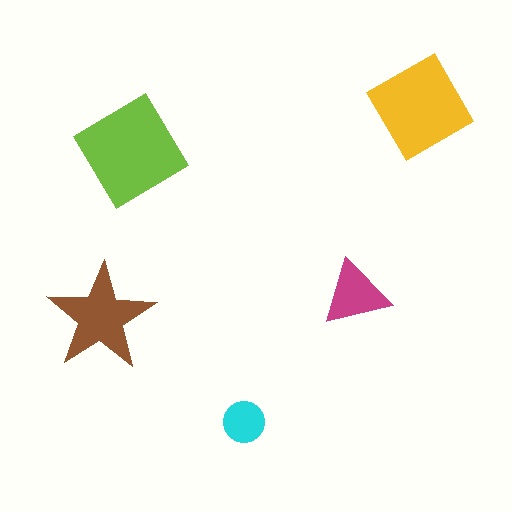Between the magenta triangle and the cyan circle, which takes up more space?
The magenta triangle.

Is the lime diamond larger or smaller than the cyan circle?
Larger.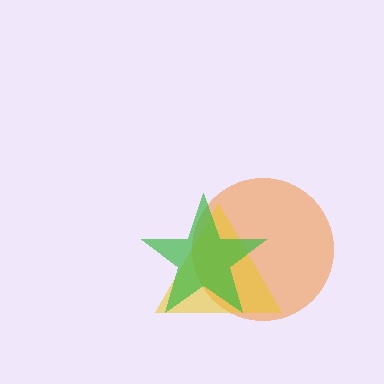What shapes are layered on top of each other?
The layered shapes are: an orange circle, a yellow triangle, a green star.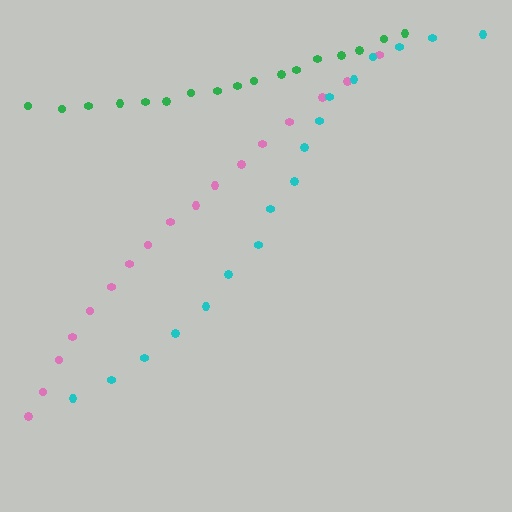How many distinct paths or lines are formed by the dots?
There are 3 distinct paths.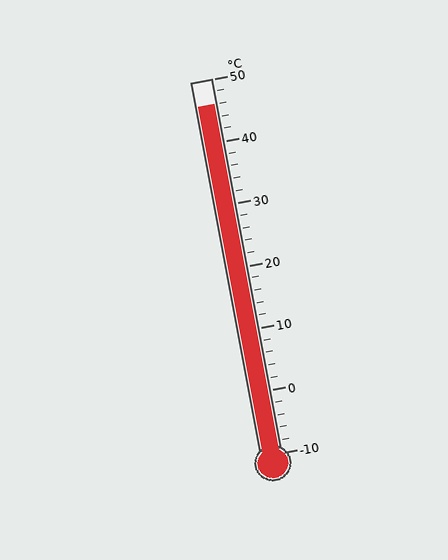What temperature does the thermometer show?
The thermometer shows approximately 46°C.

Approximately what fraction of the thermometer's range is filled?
The thermometer is filled to approximately 95% of its range.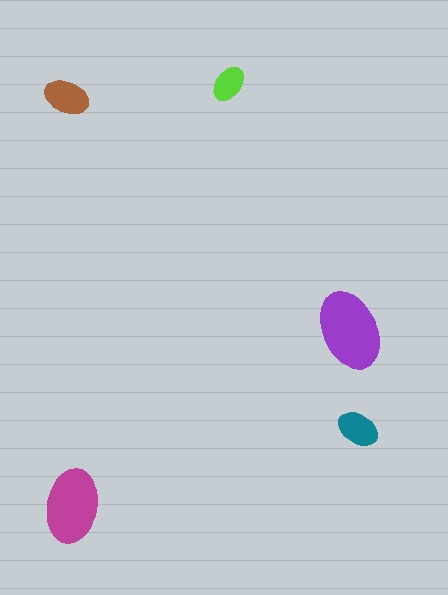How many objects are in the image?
There are 5 objects in the image.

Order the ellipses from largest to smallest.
the purple one, the magenta one, the brown one, the teal one, the lime one.